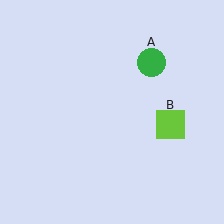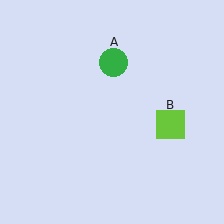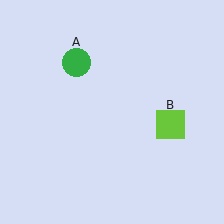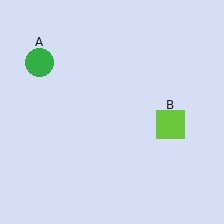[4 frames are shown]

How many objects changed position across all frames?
1 object changed position: green circle (object A).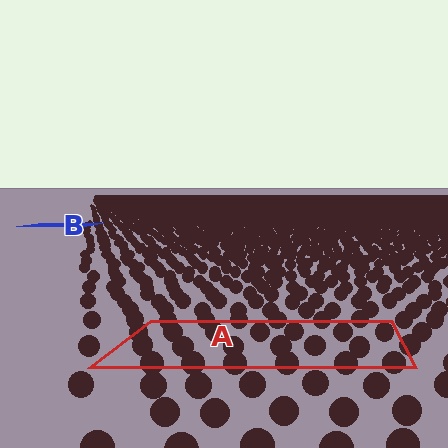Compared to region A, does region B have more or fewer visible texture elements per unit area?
Region B has more texture elements per unit area — they are packed more densely because it is farther away.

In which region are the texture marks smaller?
The texture marks are smaller in region B, because it is farther away.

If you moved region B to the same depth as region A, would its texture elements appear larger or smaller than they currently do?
They would appear larger. At a closer depth, the same texture elements are projected at a bigger on-screen size.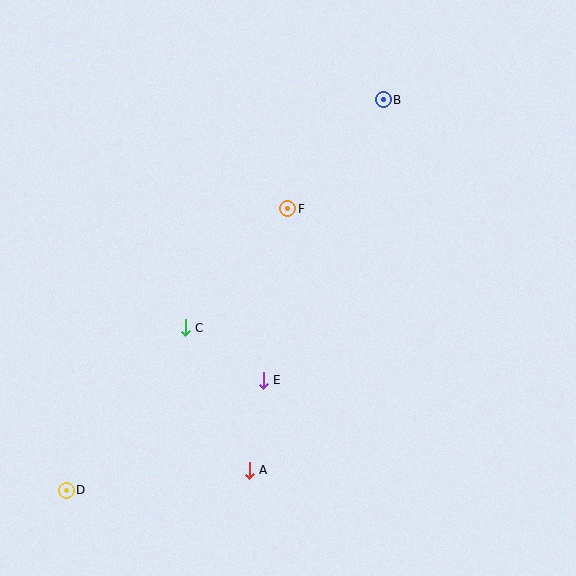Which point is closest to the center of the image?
Point F at (288, 209) is closest to the center.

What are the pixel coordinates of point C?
Point C is at (185, 328).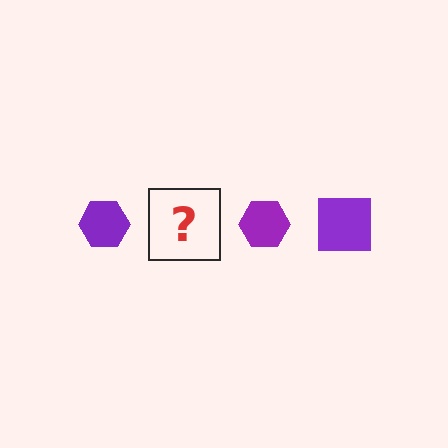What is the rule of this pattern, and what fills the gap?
The rule is that the pattern cycles through hexagon, square shapes in purple. The gap should be filled with a purple square.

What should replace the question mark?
The question mark should be replaced with a purple square.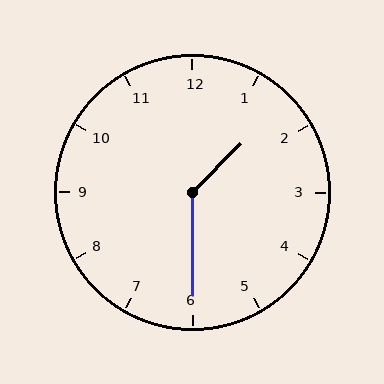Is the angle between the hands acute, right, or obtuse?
It is obtuse.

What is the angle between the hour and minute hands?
Approximately 135 degrees.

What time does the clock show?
1:30.